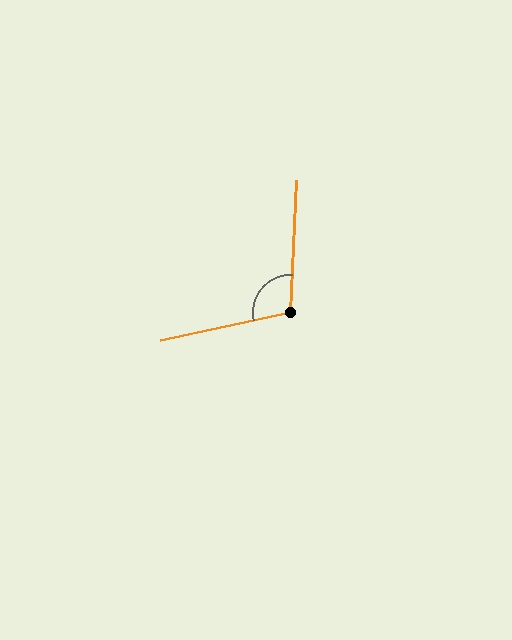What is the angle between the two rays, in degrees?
Approximately 105 degrees.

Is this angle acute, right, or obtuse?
It is obtuse.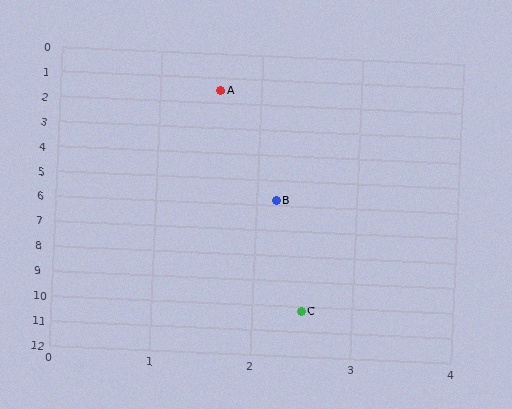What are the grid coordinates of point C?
Point C is at approximately (2.5, 10.2).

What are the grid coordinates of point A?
Point A is at approximately (1.6, 1.5).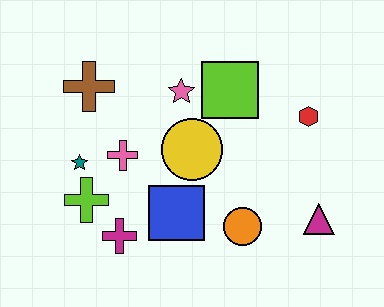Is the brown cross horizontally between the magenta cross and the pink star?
No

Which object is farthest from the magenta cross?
The red hexagon is farthest from the magenta cross.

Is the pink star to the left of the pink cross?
No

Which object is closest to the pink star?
The lime square is closest to the pink star.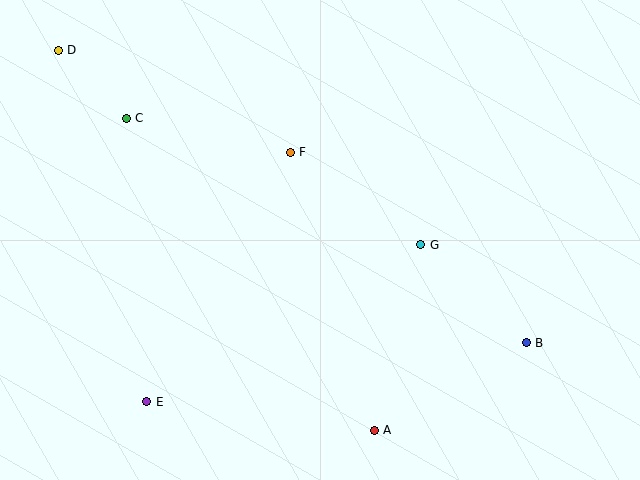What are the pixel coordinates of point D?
Point D is at (58, 50).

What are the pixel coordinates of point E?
Point E is at (147, 402).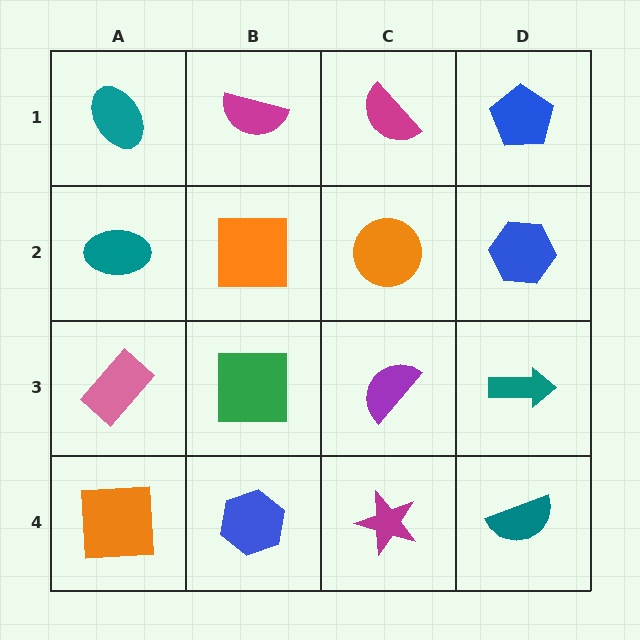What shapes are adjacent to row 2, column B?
A magenta semicircle (row 1, column B), a green square (row 3, column B), a teal ellipse (row 2, column A), an orange circle (row 2, column C).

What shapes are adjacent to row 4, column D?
A teal arrow (row 3, column D), a magenta star (row 4, column C).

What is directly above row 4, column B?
A green square.